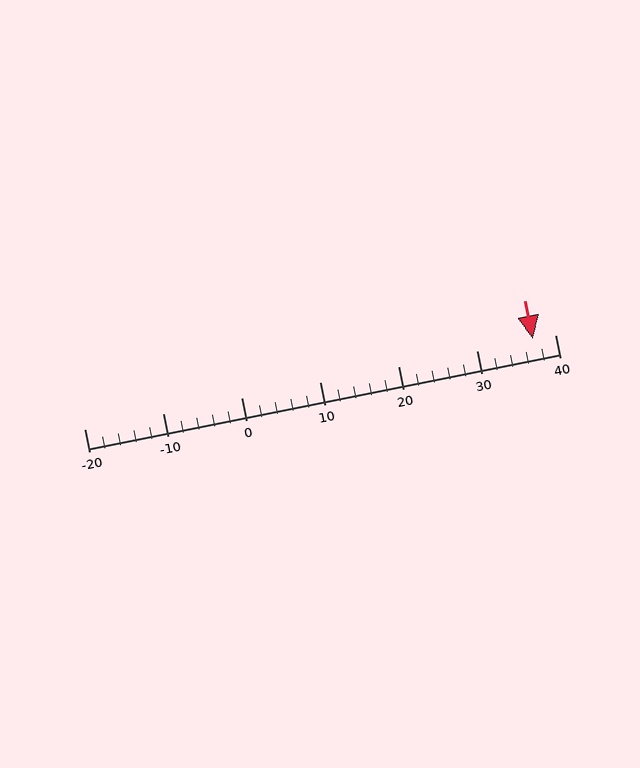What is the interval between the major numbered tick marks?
The major tick marks are spaced 10 units apart.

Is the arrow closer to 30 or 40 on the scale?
The arrow is closer to 40.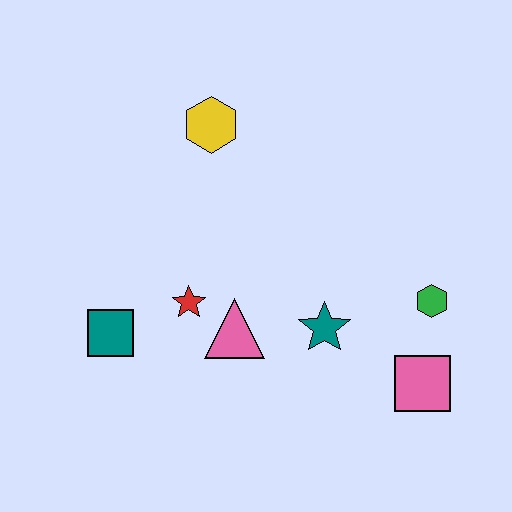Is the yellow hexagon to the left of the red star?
No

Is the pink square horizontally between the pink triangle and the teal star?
No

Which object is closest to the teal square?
The red star is closest to the teal square.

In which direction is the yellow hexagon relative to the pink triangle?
The yellow hexagon is above the pink triangle.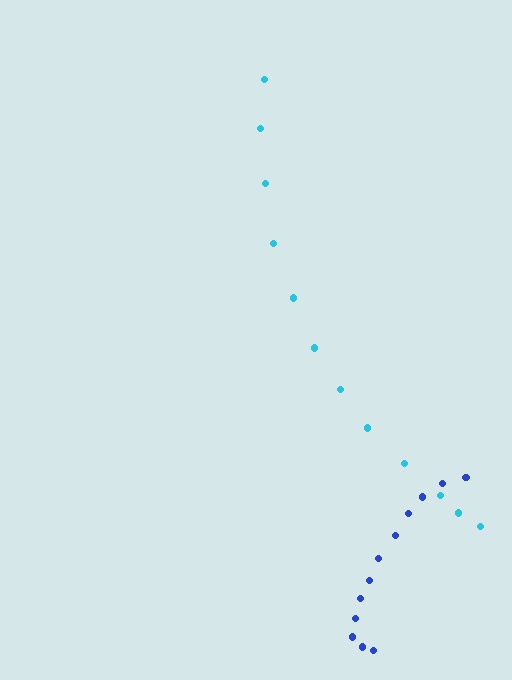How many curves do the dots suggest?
There are 2 distinct paths.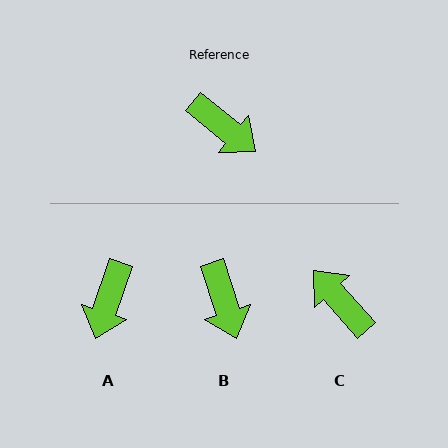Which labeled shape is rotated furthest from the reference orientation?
C, about 171 degrees away.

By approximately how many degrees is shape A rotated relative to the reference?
Approximately 70 degrees clockwise.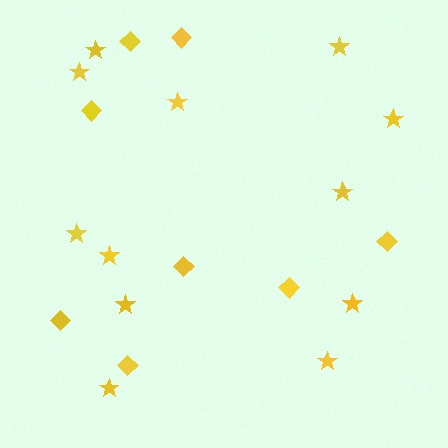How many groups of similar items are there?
There are 2 groups: one group of diamonds (8) and one group of stars (12).